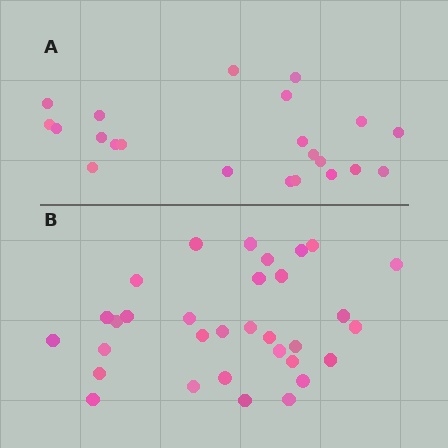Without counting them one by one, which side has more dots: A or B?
Region B (the bottom region) has more dots.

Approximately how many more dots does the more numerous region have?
Region B has roughly 10 or so more dots than region A.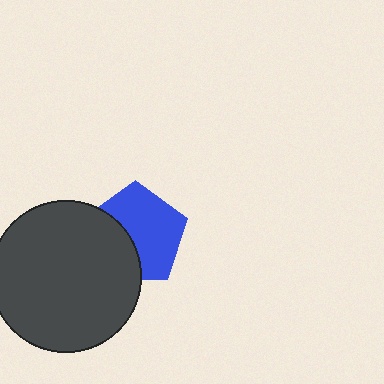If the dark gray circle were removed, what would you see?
You would see the complete blue pentagon.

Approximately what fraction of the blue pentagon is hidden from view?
Roughly 38% of the blue pentagon is hidden behind the dark gray circle.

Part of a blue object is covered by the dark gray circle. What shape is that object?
It is a pentagon.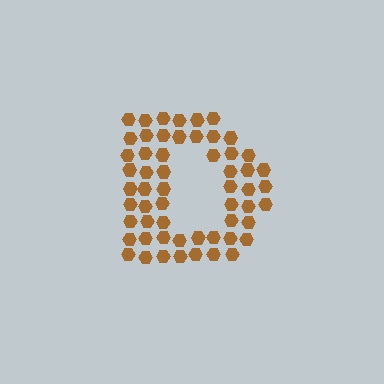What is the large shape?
The large shape is the letter D.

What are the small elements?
The small elements are hexagons.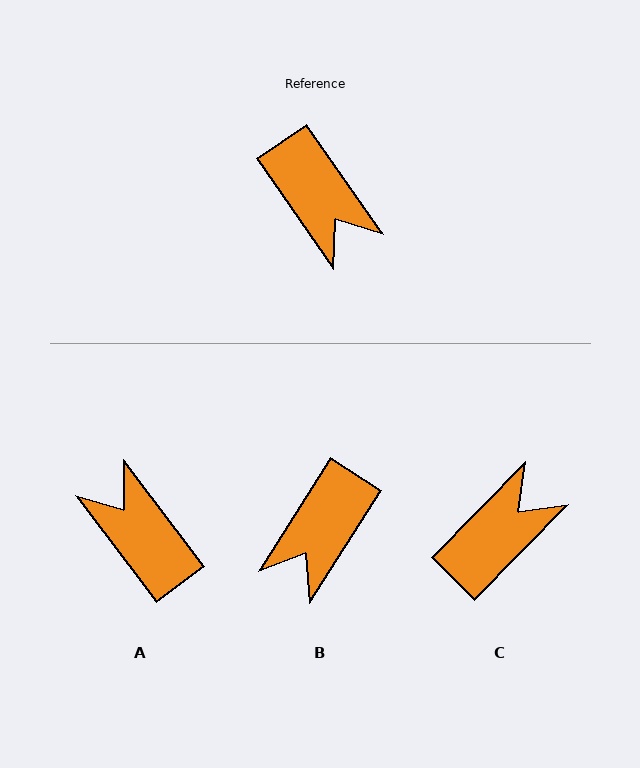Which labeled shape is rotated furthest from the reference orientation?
A, about 177 degrees away.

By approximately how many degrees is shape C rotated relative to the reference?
Approximately 101 degrees counter-clockwise.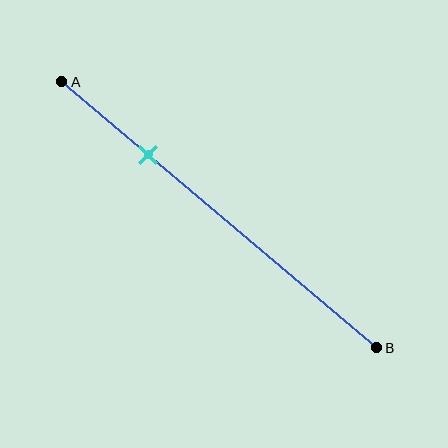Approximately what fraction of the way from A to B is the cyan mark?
The cyan mark is approximately 30% of the way from A to B.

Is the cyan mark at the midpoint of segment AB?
No, the mark is at about 30% from A, not at the 50% midpoint.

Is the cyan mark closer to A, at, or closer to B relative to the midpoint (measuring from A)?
The cyan mark is closer to point A than the midpoint of segment AB.